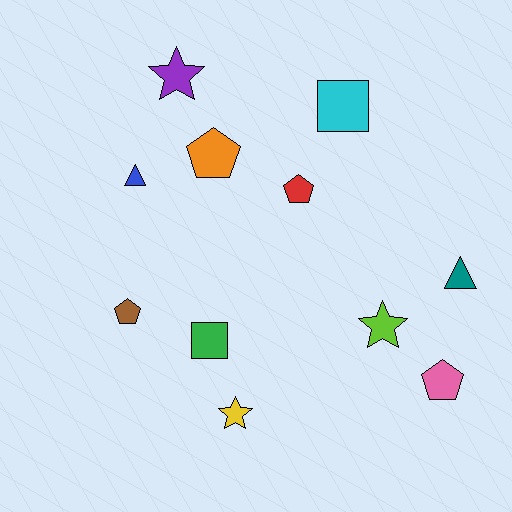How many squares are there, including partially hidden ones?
There are 2 squares.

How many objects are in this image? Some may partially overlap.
There are 11 objects.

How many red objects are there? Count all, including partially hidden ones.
There is 1 red object.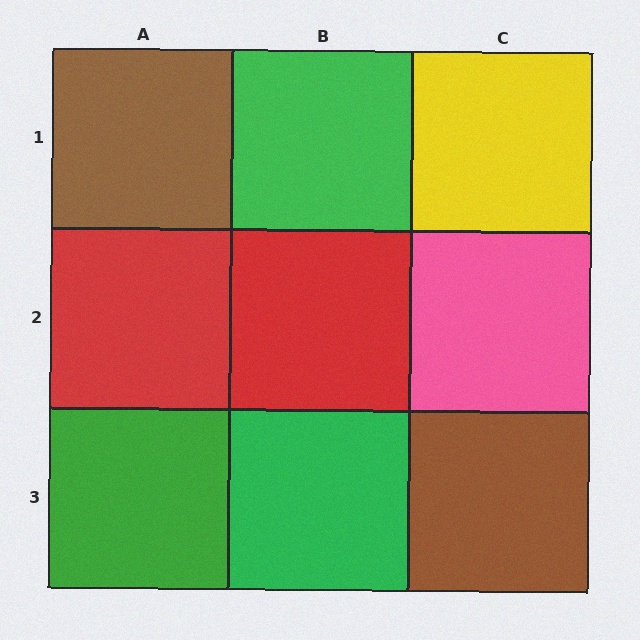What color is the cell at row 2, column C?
Pink.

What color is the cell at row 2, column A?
Red.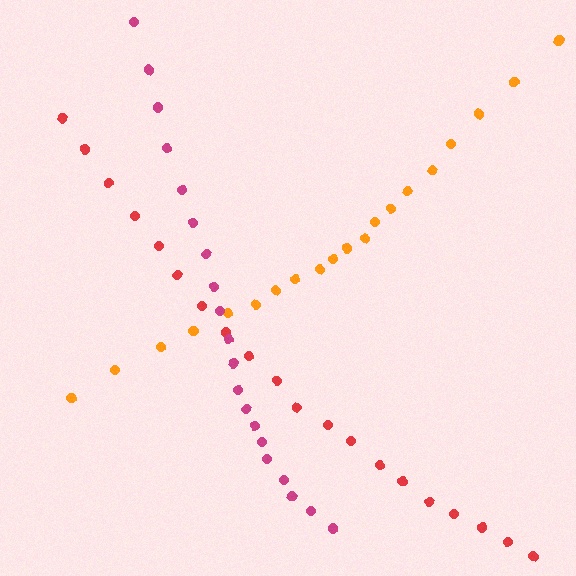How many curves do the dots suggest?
There are 3 distinct paths.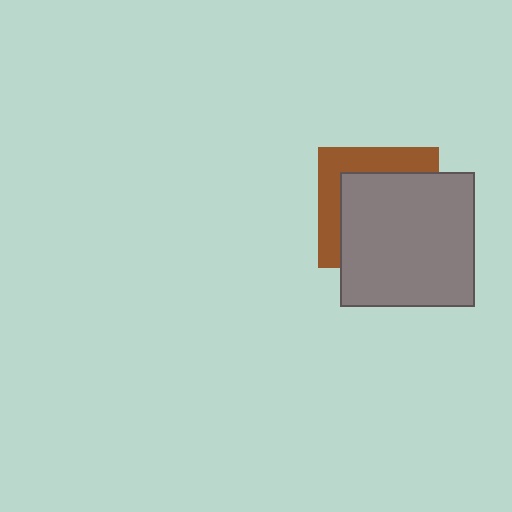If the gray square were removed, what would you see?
You would see the complete brown square.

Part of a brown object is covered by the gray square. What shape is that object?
It is a square.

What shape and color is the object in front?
The object in front is a gray square.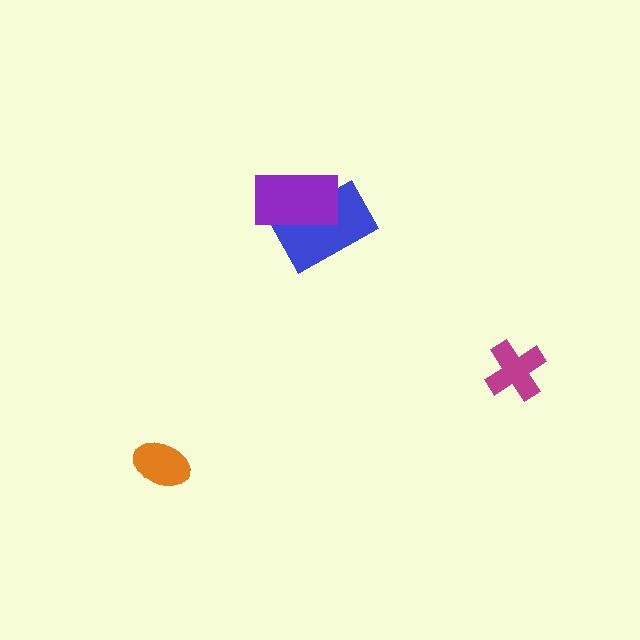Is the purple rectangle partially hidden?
No, no other shape covers it.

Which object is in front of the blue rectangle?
The purple rectangle is in front of the blue rectangle.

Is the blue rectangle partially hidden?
Yes, it is partially covered by another shape.